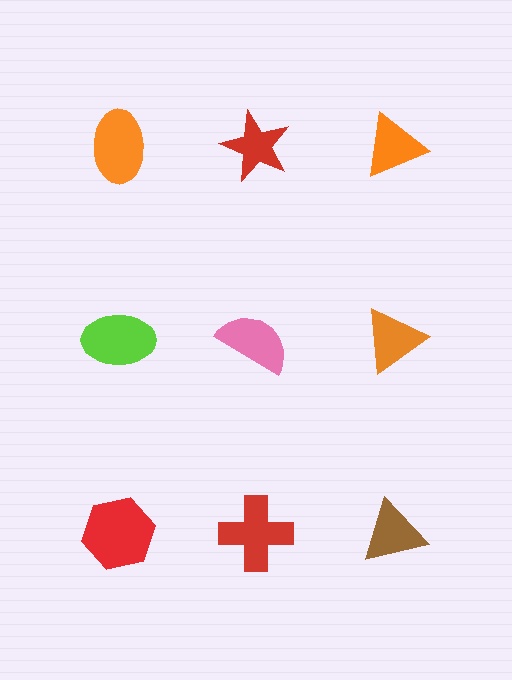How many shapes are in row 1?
3 shapes.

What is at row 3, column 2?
A red cross.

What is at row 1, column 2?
A red star.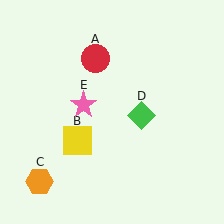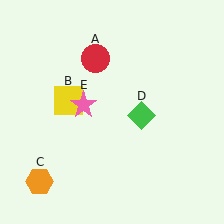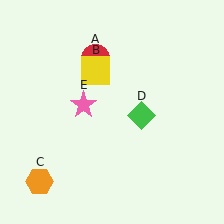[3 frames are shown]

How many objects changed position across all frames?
1 object changed position: yellow square (object B).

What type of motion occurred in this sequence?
The yellow square (object B) rotated clockwise around the center of the scene.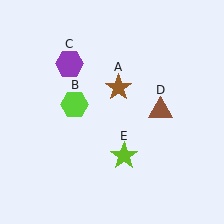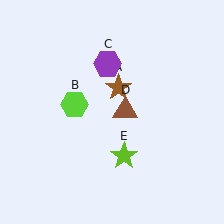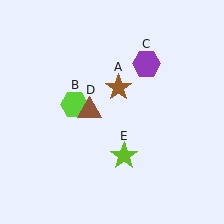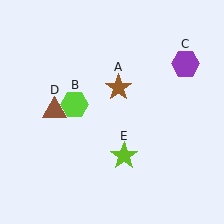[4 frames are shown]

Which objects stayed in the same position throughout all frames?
Brown star (object A) and lime hexagon (object B) and lime star (object E) remained stationary.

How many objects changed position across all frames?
2 objects changed position: purple hexagon (object C), brown triangle (object D).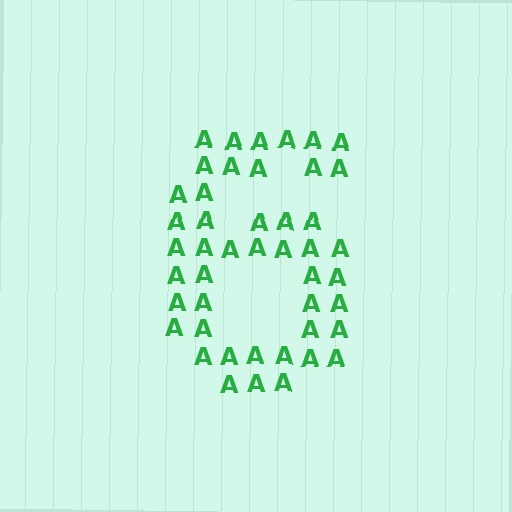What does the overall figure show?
The overall figure shows the digit 6.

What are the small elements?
The small elements are letter A's.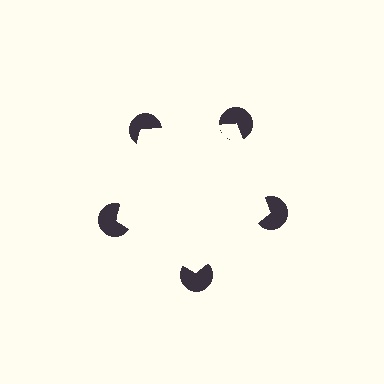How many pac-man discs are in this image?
There are 5 — one at each vertex of the illusory pentagon.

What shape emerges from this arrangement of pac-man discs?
An illusory pentagon — its edges are inferred from the aligned wedge cuts in the pac-man discs, not physically drawn.